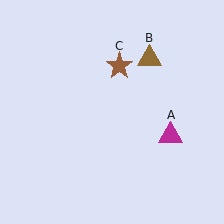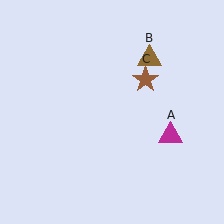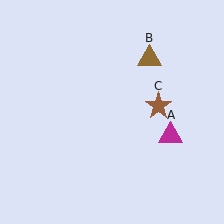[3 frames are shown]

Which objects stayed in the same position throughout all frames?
Magenta triangle (object A) and brown triangle (object B) remained stationary.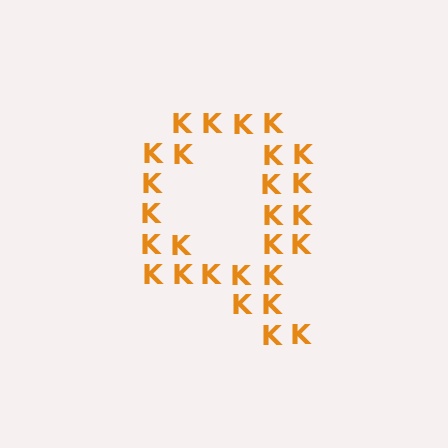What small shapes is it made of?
It is made of small letter K's.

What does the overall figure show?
The overall figure shows the letter Q.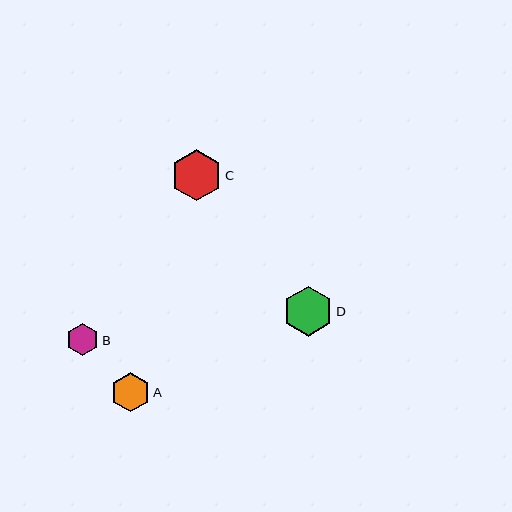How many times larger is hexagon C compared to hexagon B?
Hexagon C is approximately 1.6 times the size of hexagon B.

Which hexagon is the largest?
Hexagon C is the largest with a size of approximately 51 pixels.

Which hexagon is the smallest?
Hexagon B is the smallest with a size of approximately 32 pixels.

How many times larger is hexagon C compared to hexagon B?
Hexagon C is approximately 1.6 times the size of hexagon B.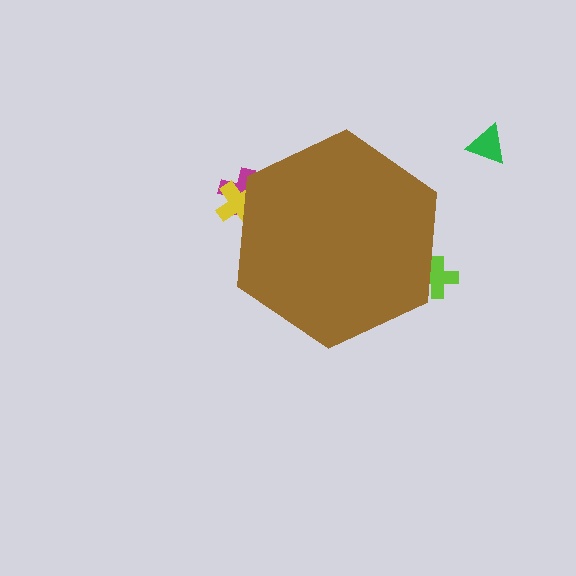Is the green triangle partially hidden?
No, the green triangle is fully visible.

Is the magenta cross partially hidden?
Yes, the magenta cross is partially hidden behind the brown hexagon.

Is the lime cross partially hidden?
Yes, the lime cross is partially hidden behind the brown hexagon.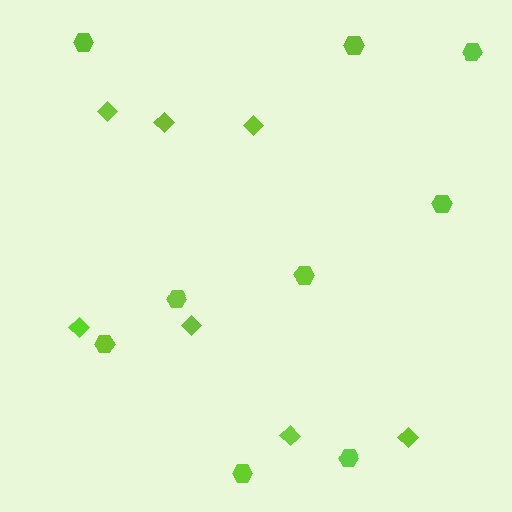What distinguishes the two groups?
There are 2 groups: one group of hexagons (9) and one group of diamonds (7).